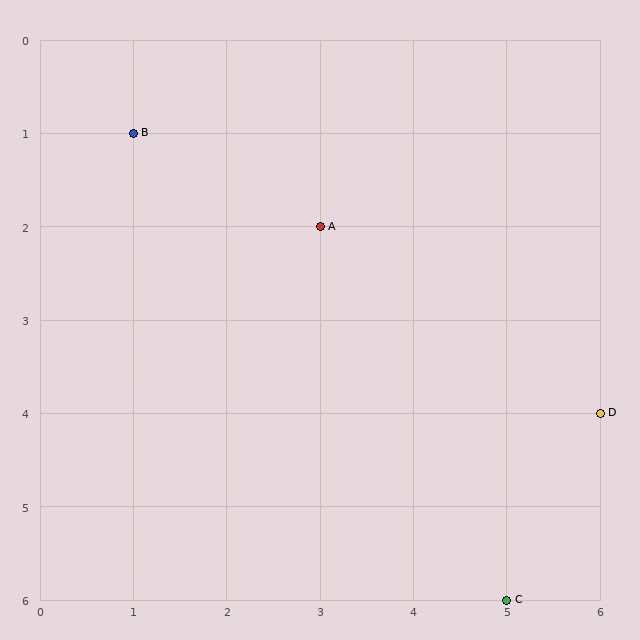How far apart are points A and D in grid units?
Points A and D are 3 columns and 2 rows apart (about 3.6 grid units diagonally).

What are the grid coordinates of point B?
Point B is at grid coordinates (1, 1).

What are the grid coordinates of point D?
Point D is at grid coordinates (6, 4).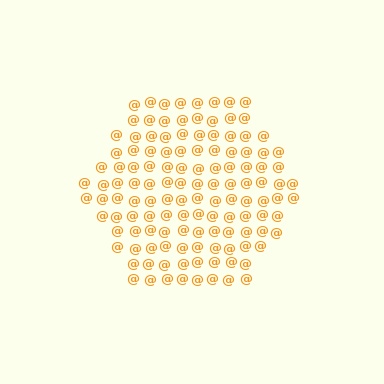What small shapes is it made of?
It is made of small at signs.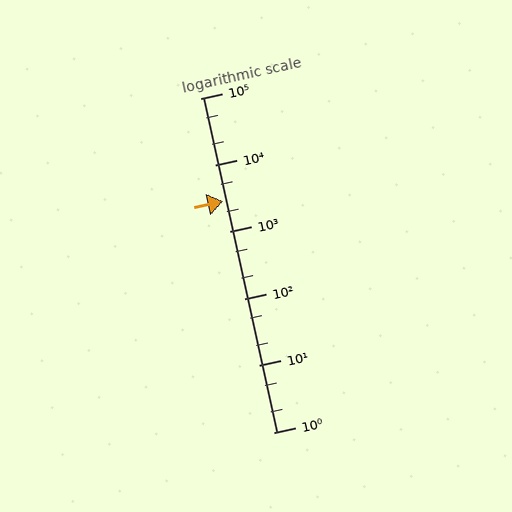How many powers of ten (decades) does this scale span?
The scale spans 5 decades, from 1 to 100000.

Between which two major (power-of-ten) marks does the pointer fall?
The pointer is between 1000 and 10000.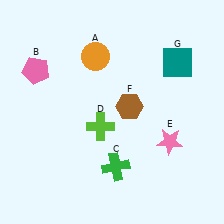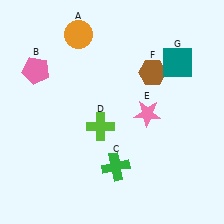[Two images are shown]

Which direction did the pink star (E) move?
The pink star (E) moved up.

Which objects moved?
The objects that moved are: the orange circle (A), the pink star (E), the brown hexagon (F).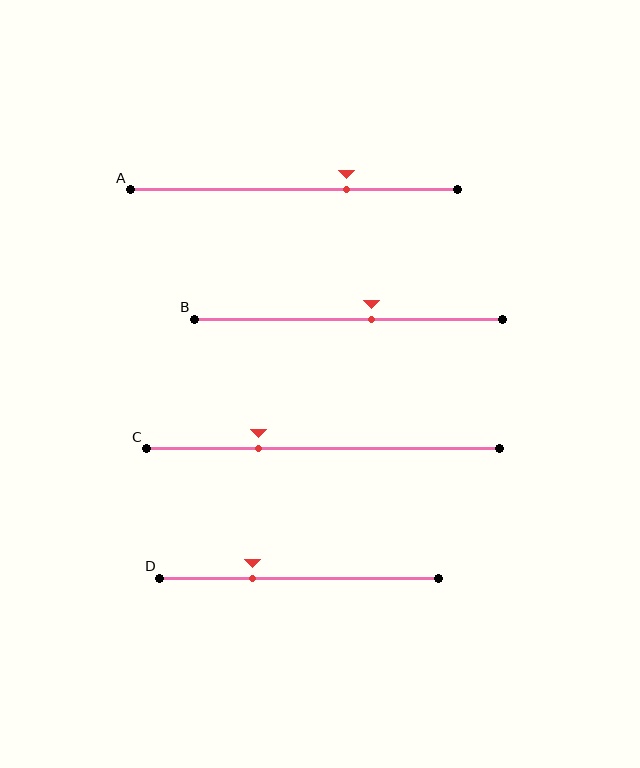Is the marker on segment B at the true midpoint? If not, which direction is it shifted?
No, the marker on segment B is shifted to the right by about 7% of the segment length.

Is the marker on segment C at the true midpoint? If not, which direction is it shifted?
No, the marker on segment C is shifted to the left by about 18% of the segment length.